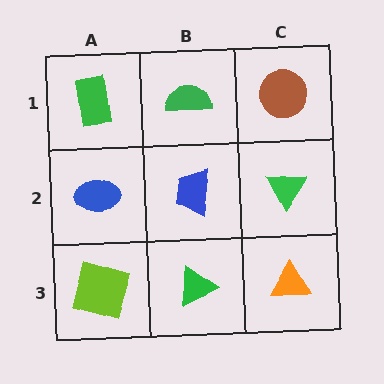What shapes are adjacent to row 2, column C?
A brown circle (row 1, column C), an orange triangle (row 3, column C), a blue trapezoid (row 2, column B).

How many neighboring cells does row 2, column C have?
3.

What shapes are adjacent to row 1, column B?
A blue trapezoid (row 2, column B), a green rectangle (row 1, column A), a brown circle (row 1, column C).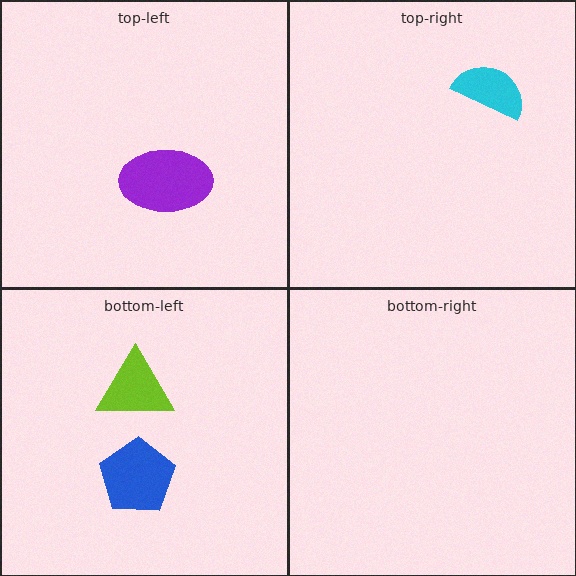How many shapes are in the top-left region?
1.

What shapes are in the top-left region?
The purple ellipse.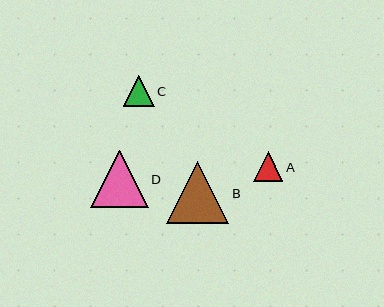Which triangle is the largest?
Triangle B is the largest with a size of approximately 62 pixels.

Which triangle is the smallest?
Triangle A is the smallest with a size of approximately 29 pixels.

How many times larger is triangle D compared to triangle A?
Triangle D is approximately 1.9 times the size of triangle A.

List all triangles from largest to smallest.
From largest to smallest: B, D, C, A.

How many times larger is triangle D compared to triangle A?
Triangle D is approximately 1.9 times the size of triangle A.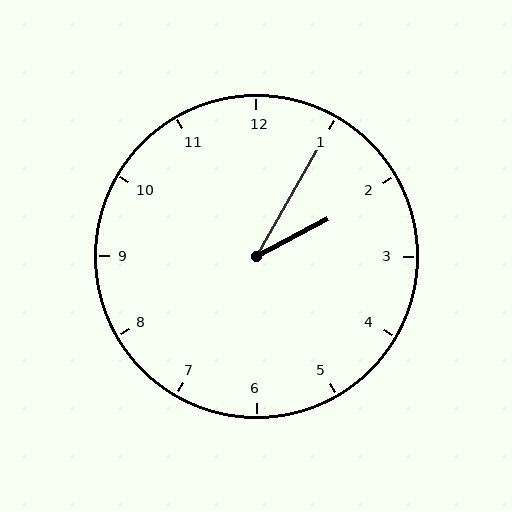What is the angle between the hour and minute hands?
Approximately 32 degrees.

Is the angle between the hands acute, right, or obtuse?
It is acute.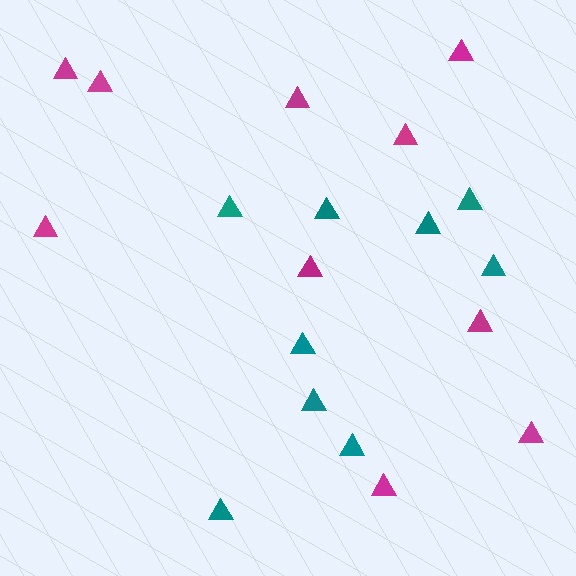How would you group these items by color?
There are 2 groups: one group of teal triangles (9) and one group of magenta triangles (10).